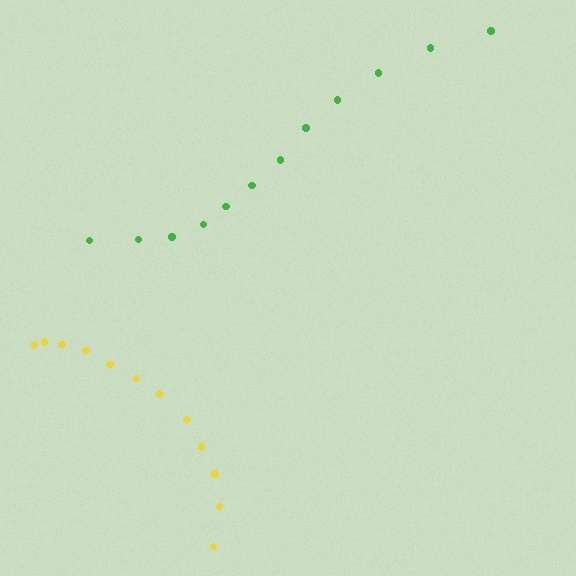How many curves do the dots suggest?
There are 2 distinct paths.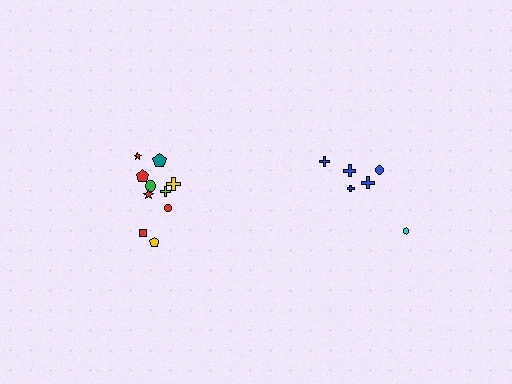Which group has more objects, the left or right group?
The left group.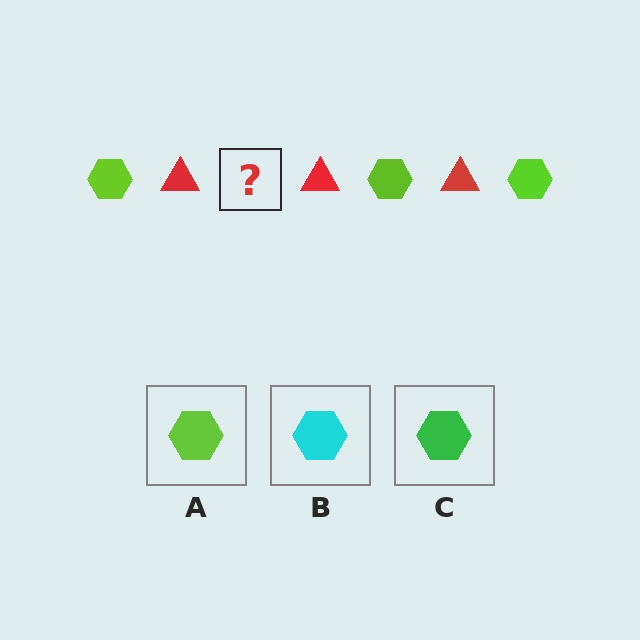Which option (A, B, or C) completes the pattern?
A.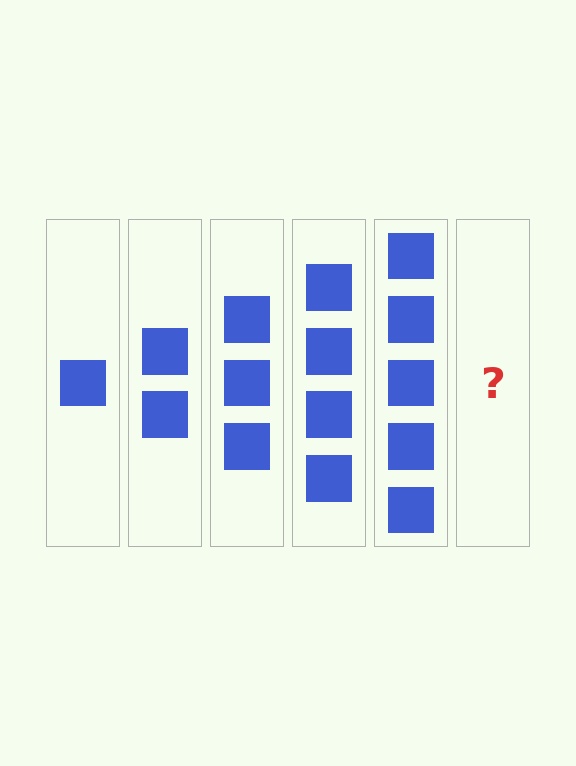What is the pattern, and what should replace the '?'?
The pattern is that each step adds one more square. The '?' should be 6 squares.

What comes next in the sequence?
The next element should be 6 squares.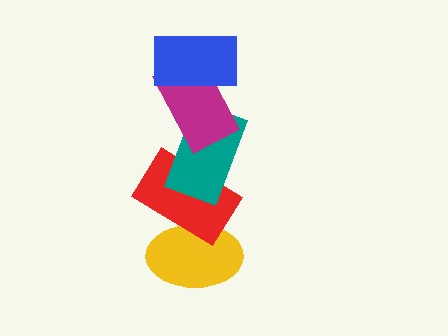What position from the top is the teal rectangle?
The teal rectangle is 3rd from the top.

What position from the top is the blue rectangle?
The blue rectangle is 1st from the top.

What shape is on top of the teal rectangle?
The magenta rectangle is on top of the teal rectangle.